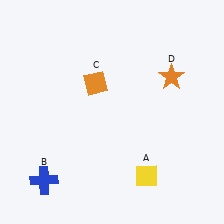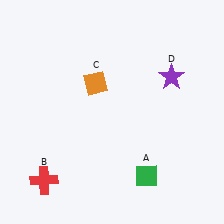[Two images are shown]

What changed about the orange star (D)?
In Image 1, D is orange. In Image 2, it changed to purple.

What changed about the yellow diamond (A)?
In Image 1, A is yellow. In Image 2, it changed to green.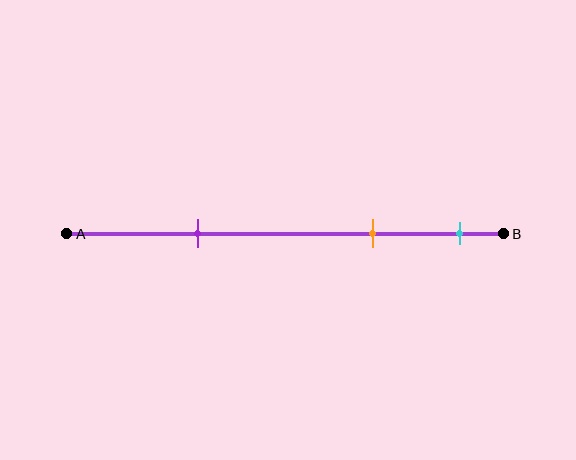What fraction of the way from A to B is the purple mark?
The purple mark is approximately 30% (0.3) of the way from A to B.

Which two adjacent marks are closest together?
The orange and cyan marks are the closest adjacent pair.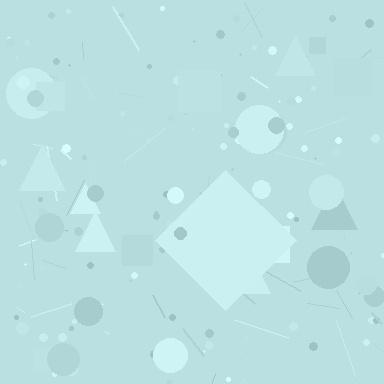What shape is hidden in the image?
A diamond is hidden in the image.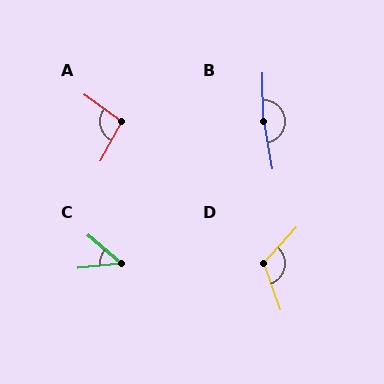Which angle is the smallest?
C, at approximately 46 degrees.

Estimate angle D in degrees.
Approximately 117 degrees.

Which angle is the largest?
B, at approximately 170 degrees.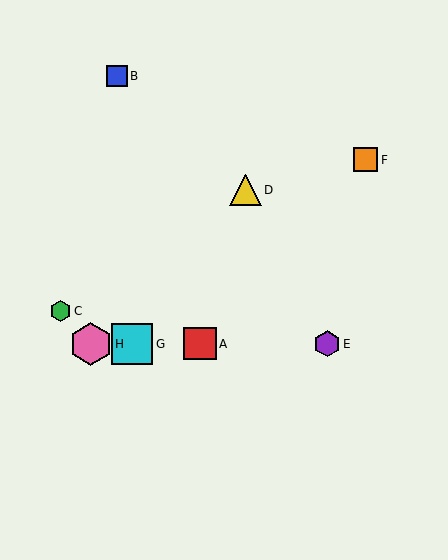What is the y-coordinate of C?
Object C is at y≈311.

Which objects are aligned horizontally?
Objects A, E, G, H are aligned horizontally.